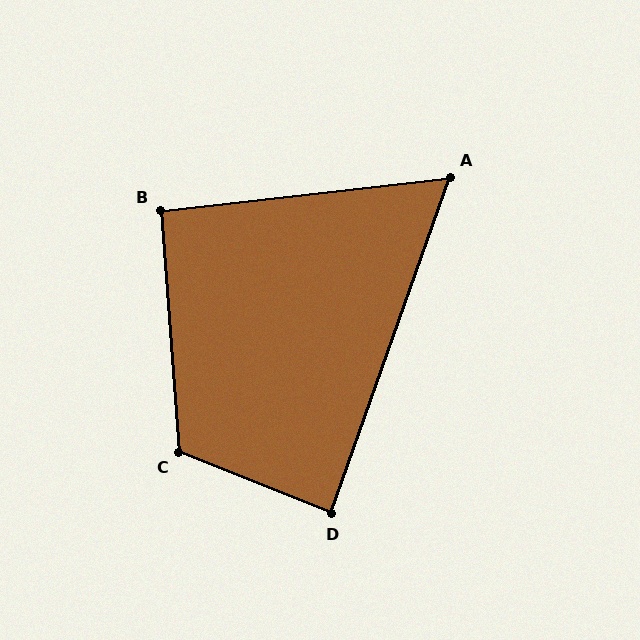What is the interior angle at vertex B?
Approximately 92 degrees (approximately right).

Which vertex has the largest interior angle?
C, at approximately 116 degrees.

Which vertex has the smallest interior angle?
A, at approximately 64 degrees.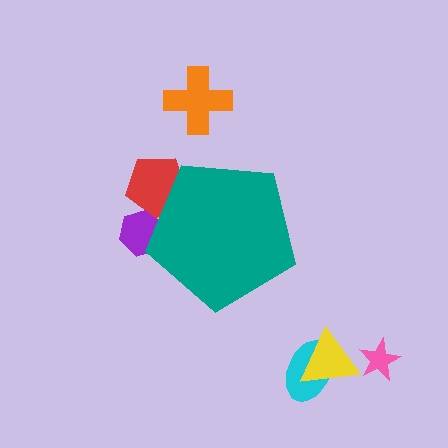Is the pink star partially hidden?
No, the pink star is fully visible.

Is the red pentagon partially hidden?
Yes, the red pentagon is partially hidden behind the teal pentagon.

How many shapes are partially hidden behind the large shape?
2 shapes are partially hidden.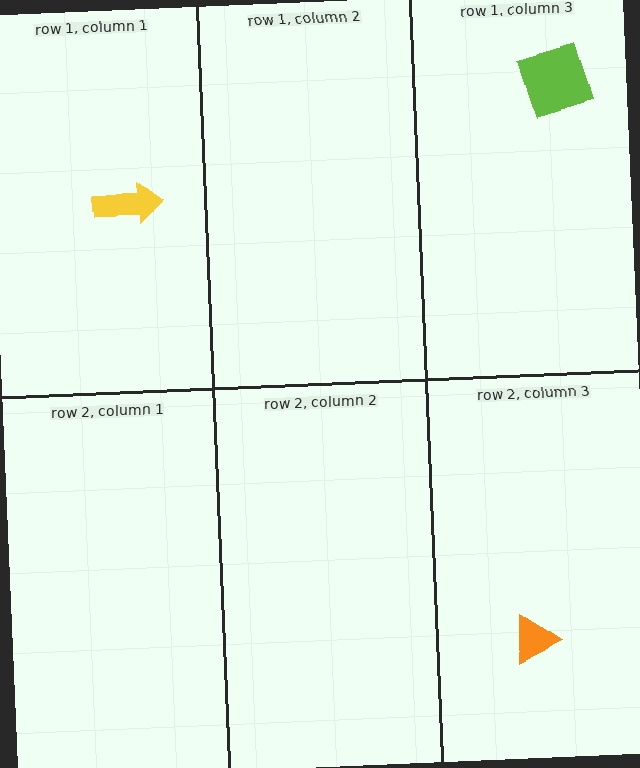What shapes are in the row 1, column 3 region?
The lime square.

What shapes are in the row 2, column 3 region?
The orange triangle.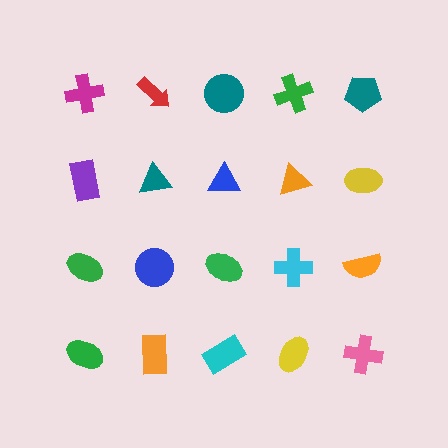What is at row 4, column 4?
A yellow ellipse.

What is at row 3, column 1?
A green ellipse.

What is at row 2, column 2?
A teal triangle.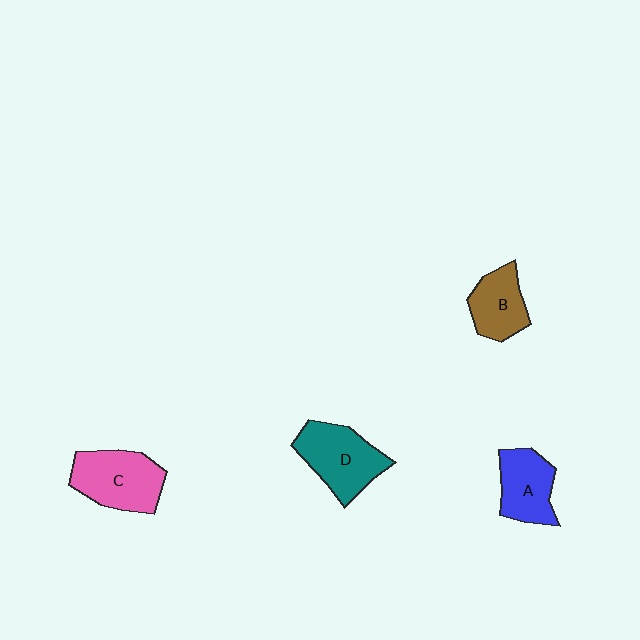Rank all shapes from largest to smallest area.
From largest to smallest: C (pink), D (teal), A (blue), B (brown).